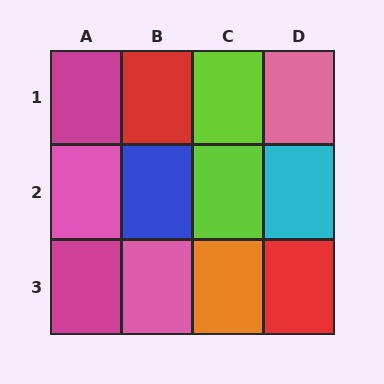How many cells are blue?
1 cell is blue.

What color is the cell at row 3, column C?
Orange.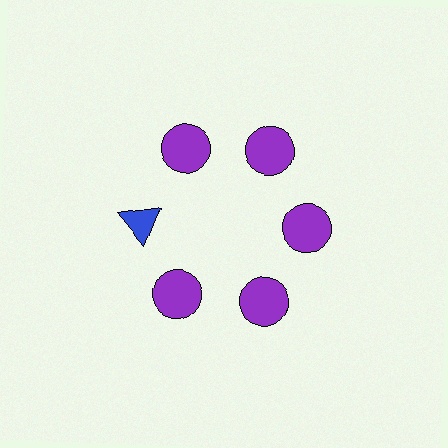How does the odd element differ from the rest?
It differs in both color (blue instead of purple) and shape (triangle instead of circle).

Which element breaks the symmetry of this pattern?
The blue triangle at roughly the 9 o'clock position breaks the symmetry. All other shapes are purple circles.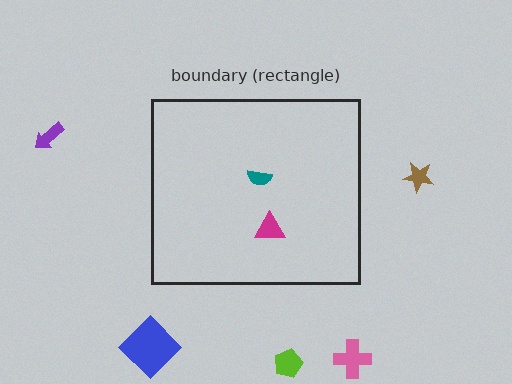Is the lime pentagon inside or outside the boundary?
Outside.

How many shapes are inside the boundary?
2 inside, 5 outside.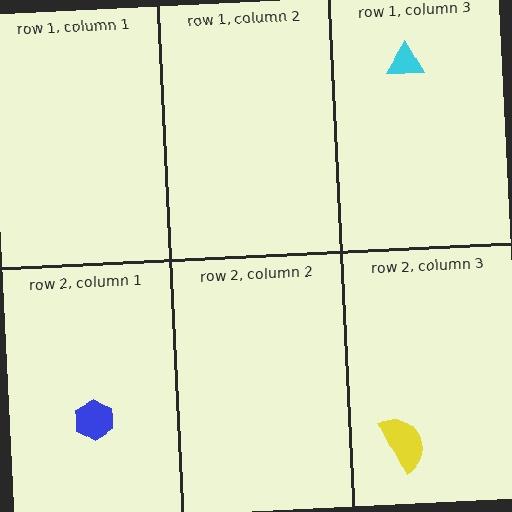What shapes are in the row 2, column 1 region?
The blue hexagon.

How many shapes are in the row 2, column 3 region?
1.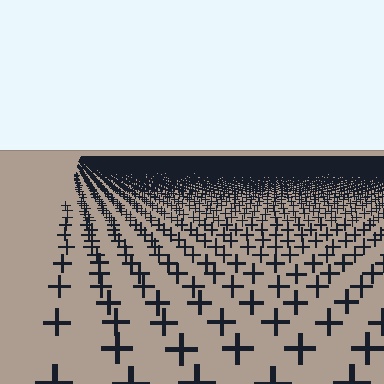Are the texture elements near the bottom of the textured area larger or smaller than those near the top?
Larger. Near the bottom, elements are closer to the viewer and appear at a bigger on-screen size.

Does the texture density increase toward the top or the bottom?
Density increases toward the top.